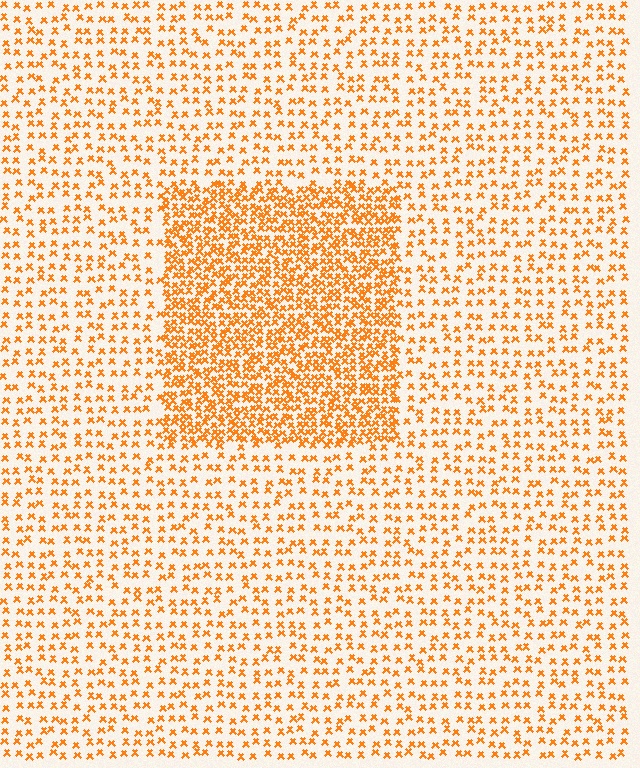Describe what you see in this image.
The image contains small orange elements arranged at two different densities. A rectangle-shaped region is visible where the elements are more densely packed than the surrounding area.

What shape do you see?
I see a rectangle.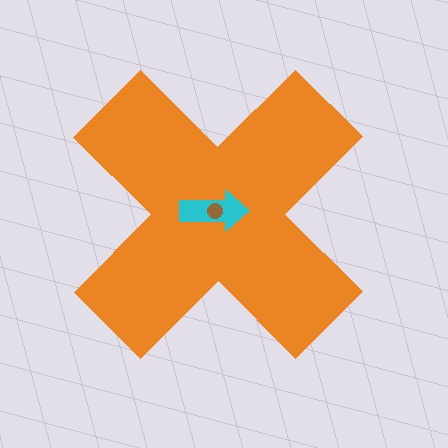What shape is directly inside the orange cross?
The cyan arrow.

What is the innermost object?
The brown circle.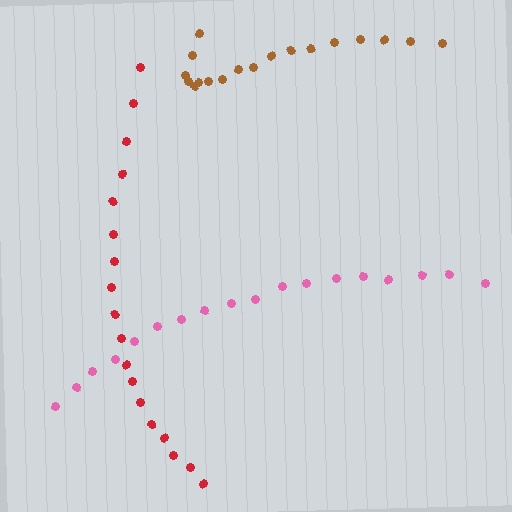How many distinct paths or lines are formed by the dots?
There are 3 distinct paths.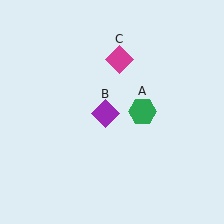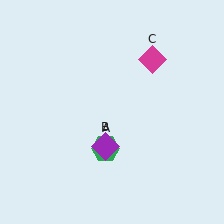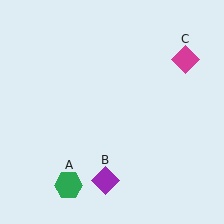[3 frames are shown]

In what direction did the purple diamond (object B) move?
The purple diamond (object B) moved down.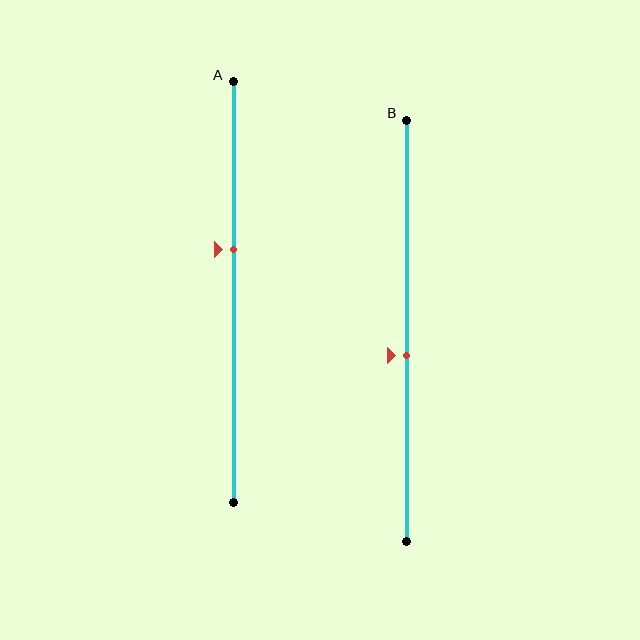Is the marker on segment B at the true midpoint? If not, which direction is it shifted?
No, the marker on segment B is shifted downward by about 6% of the segment length.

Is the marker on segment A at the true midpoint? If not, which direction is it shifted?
No, the marker on segment A is shifted upward by about 10% of the segment length.